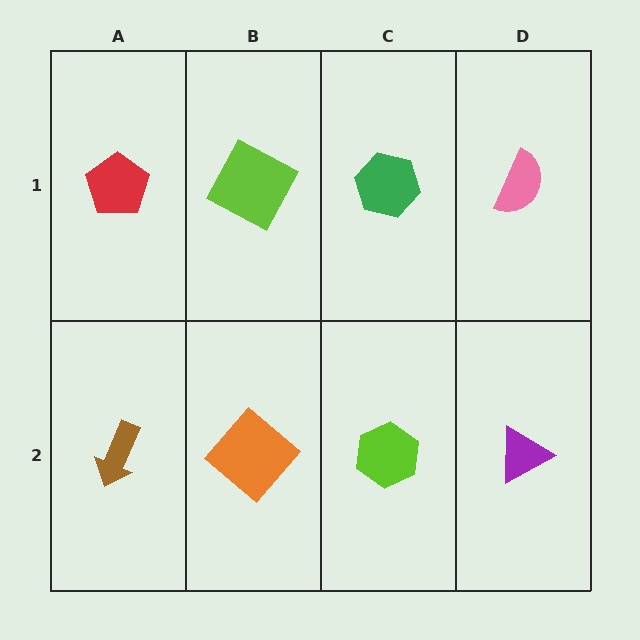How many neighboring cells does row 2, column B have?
3.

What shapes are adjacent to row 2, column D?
A pink semicircle (row 1, column D), a lime hexagon (row 2, column C).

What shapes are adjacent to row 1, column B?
An orange diamond (row 2, column B), a red pentagon (row 1, column A), a green hexagon (row 1, column C).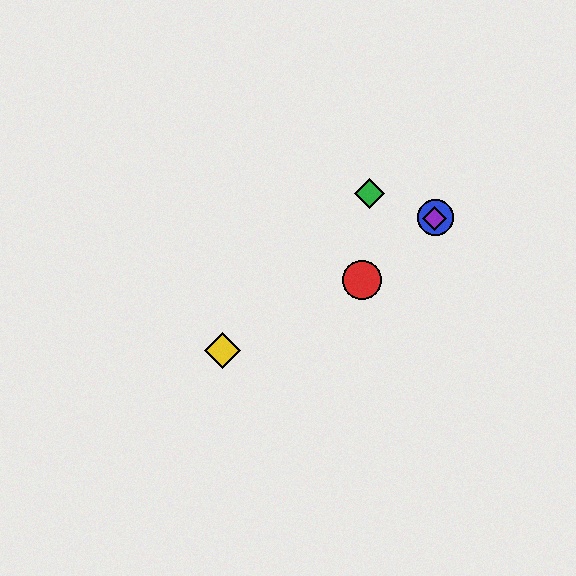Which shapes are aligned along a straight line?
The red circle, the blue circle, the purple diamond are aligned along a straight line.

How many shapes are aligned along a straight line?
3 shapes (the red circle, the blue circle, the purple diamond) are aligned along a straight line.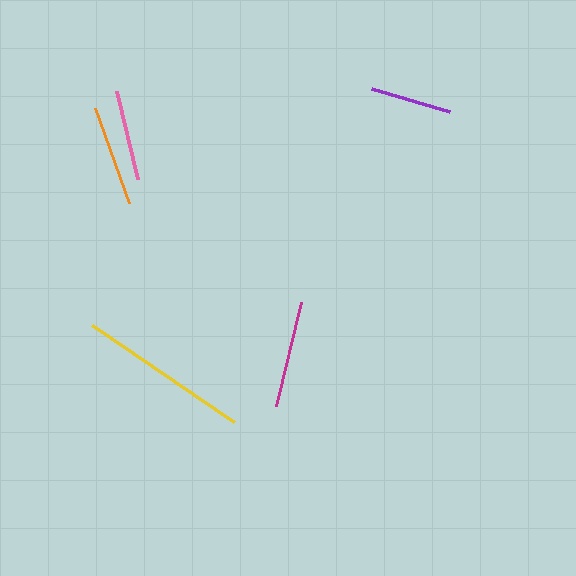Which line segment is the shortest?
The purple line is the shortest at approximately 82 pixels.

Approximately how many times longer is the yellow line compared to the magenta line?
The yellow line is approximately 1.6 times the length of the magenta line.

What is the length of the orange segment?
The orange segment is approximately 100 pixels long.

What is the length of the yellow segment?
The yellow segment is approximately 172 pixels long.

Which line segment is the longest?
The yellow line is the longest at approximately 172 pixels.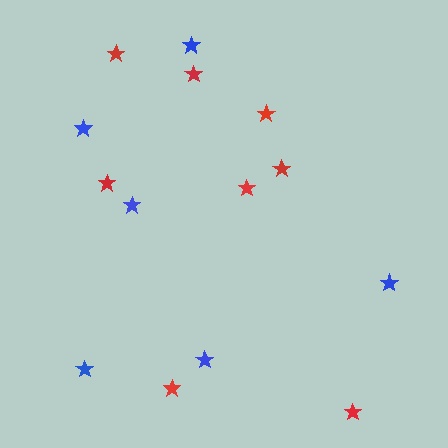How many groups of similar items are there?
There are 2 groups: one group of red stars (8) and one group of blue stars (6).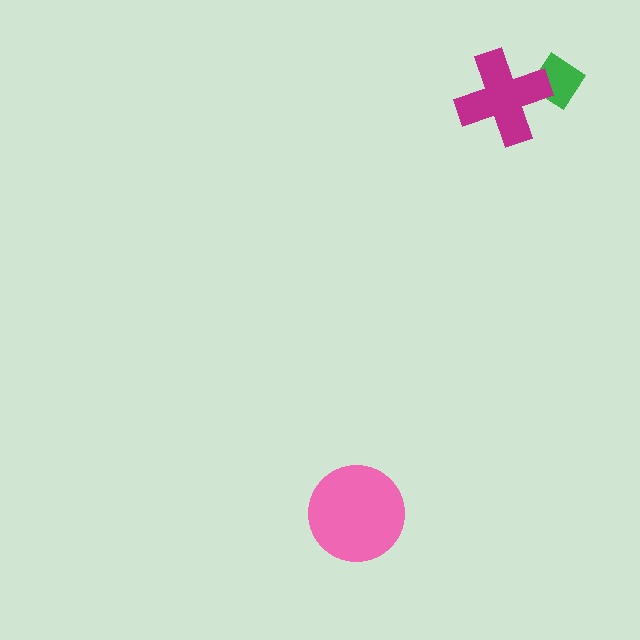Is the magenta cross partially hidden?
No, no other shape covers it.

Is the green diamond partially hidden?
Yes, it is partially covered by another shape.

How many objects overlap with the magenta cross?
1 object overlaps with the magenta cross.